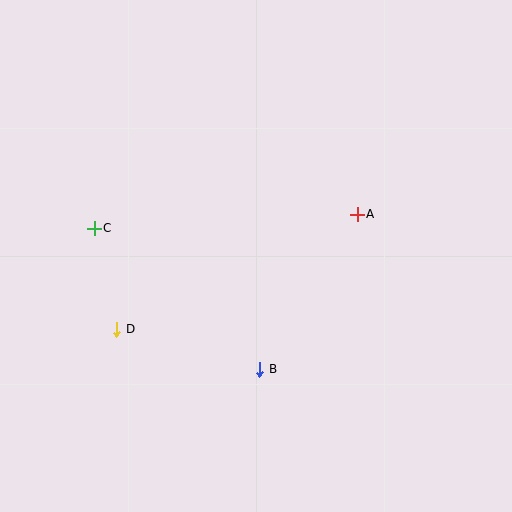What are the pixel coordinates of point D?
Point D is at (117, 329).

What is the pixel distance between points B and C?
The distance between B and C is 218 pixels.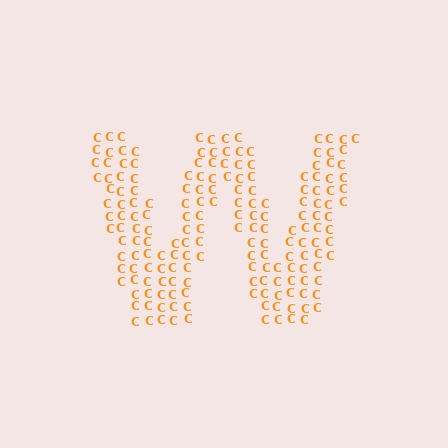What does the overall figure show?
The overall figure shows the letter W.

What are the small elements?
The small elements are letter C's.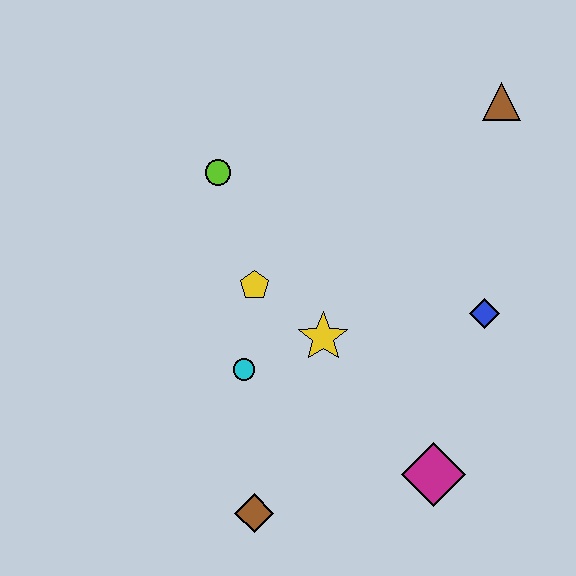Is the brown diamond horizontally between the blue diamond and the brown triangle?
No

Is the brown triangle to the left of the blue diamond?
No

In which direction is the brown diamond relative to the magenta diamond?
The brown diamond is to the left of the magenta diamond.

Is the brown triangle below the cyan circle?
No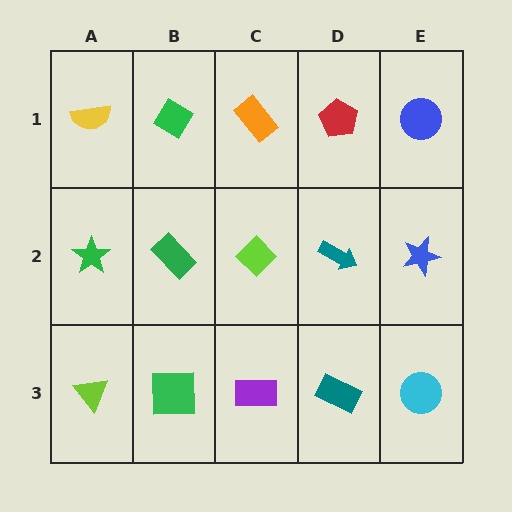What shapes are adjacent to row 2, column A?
A yellow semicircle (row 1, column A), a lime triangle (row 3, column A), a green rectangle (row 2, column B).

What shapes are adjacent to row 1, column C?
A lime diamond (row 2, column C), a green diamond (row 1, column B), a red pentagon (row 1, column D).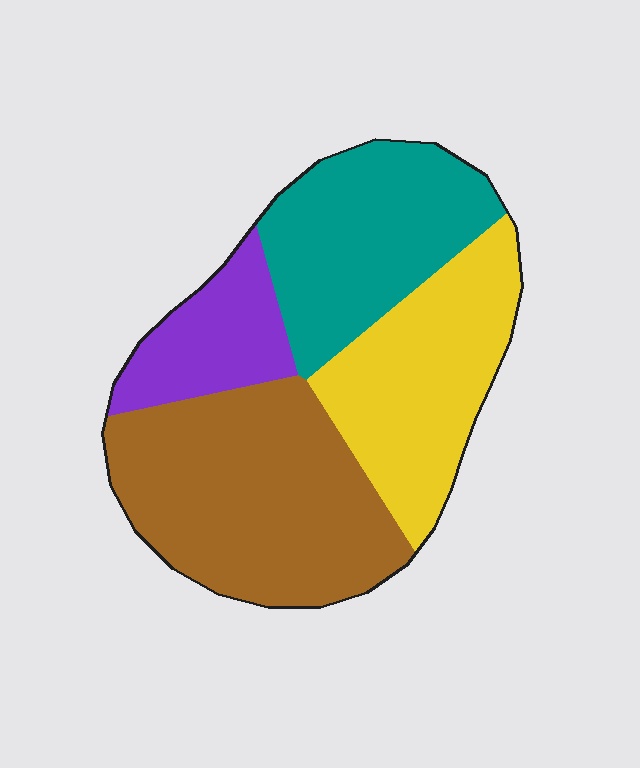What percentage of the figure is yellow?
Yellow takes up about one quarter (1/4) of the figure.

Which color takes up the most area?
Brown, at roughly 35%.